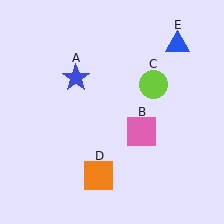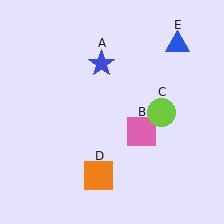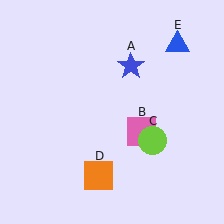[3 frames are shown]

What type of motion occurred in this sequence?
The blue star (object A), lime circle (object C) rotated clockwise around the center of the scene.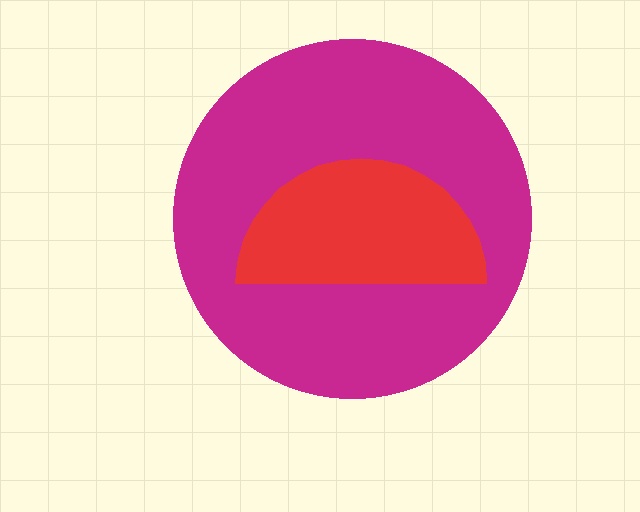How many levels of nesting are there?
2.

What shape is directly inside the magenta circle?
The red semicircle.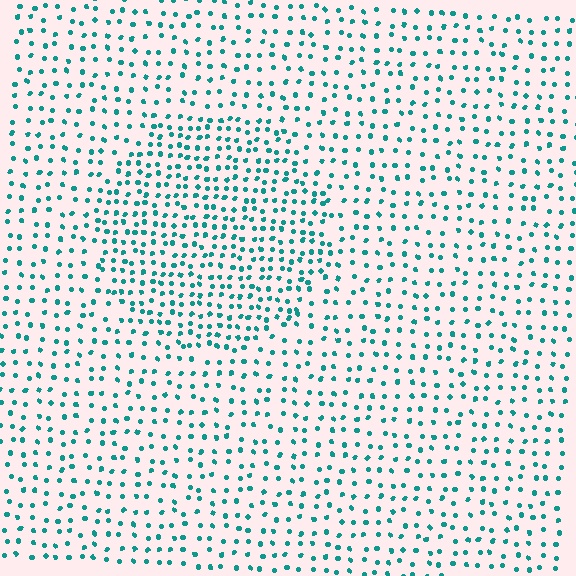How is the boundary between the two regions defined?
The boundary is defined by a change in element density (approximately 1.7x ratio). All elements are the same color, size, and shape.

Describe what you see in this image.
The image contains small teal elements arranged at two different densities. A circle-shaped region is visible where the elements are more densely packed than the surrounding area.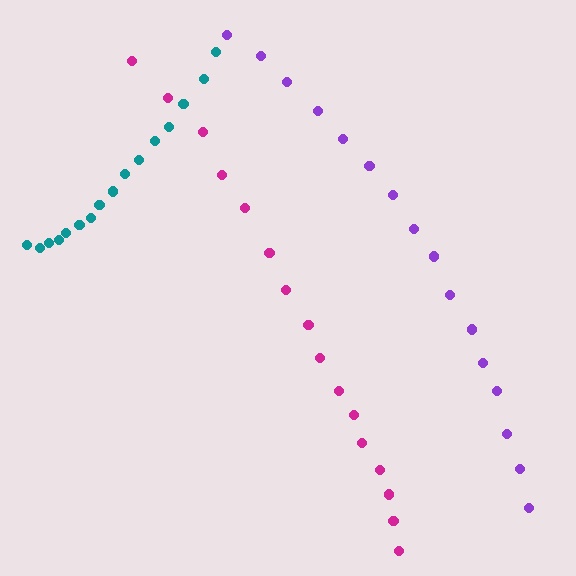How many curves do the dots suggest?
There are 3 distinct paths.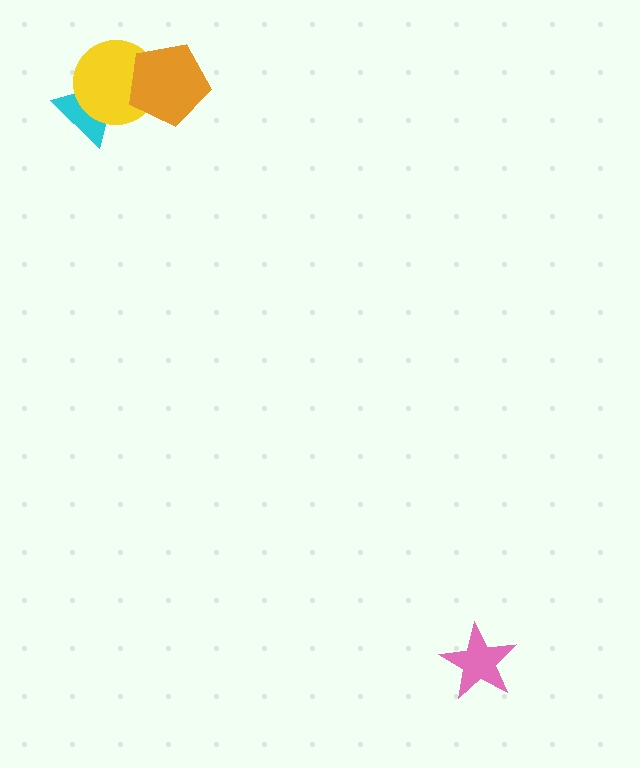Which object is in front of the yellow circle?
The orange pentagon is in front of the yellow circle.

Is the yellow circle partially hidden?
Yes, it is partially covered by another shape.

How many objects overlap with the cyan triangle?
1 object overlaps with the cyan triangle.